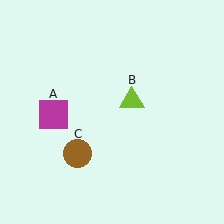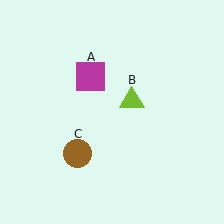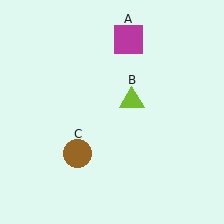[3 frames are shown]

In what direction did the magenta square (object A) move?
The magenta square (object A) moved up and to the right.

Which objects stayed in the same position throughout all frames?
Lime triangle (object B) and brown circle (object C) remained stationary.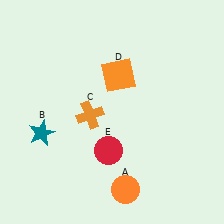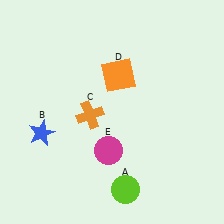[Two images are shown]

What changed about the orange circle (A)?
In Image 1, A is orange. In Image 2, it changed to lime.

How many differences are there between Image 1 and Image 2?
There are 3 differences between the two images.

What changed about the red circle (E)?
In Image 1, E is red. In Image 2, it changed to magenta.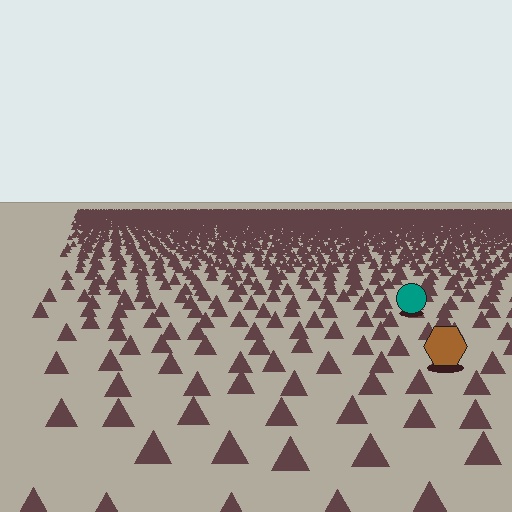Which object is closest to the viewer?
The brown hexagon is closest. The texture marks near it are larger and more spread out.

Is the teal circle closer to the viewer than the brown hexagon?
No. The brown hexagon is closer — you can tell from the texture gradient: the ground texture is coarser near it.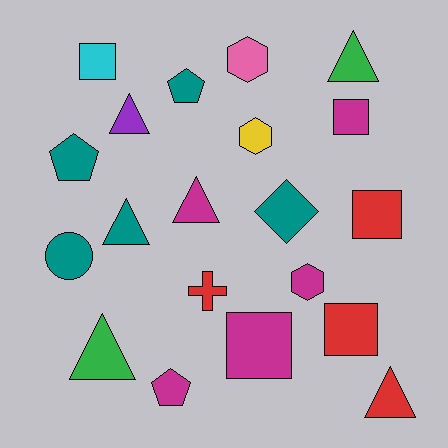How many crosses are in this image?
There is 1 cross.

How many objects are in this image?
There are 20 objects.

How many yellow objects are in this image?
There is 1 yellow object.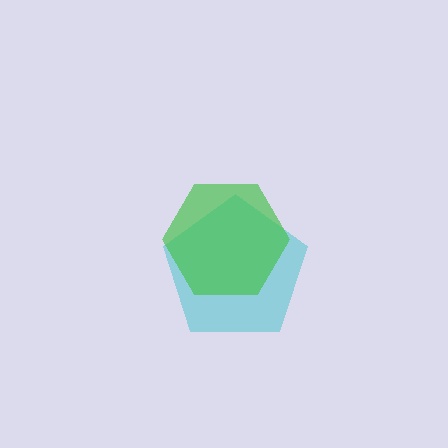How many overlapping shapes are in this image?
There are 2 overlapping shapes in the image.